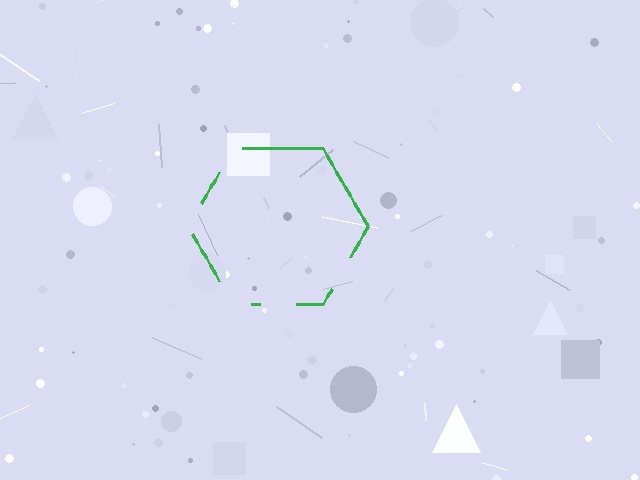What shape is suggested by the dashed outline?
The dashed outline suggests a hexagon.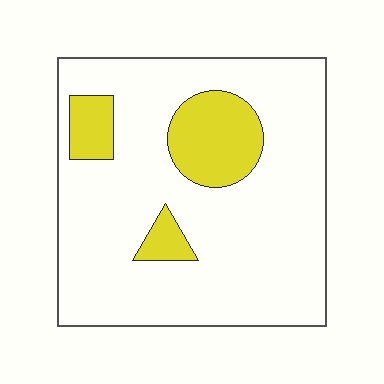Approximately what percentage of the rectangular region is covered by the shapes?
Approximately 15%.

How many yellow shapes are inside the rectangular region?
3.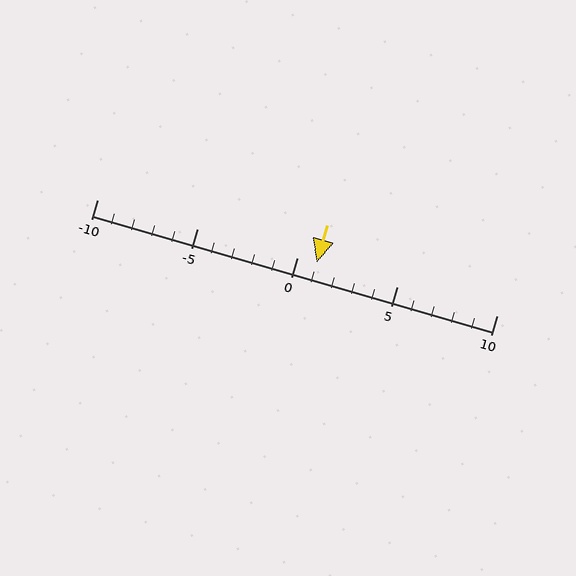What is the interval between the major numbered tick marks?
The major tick marks are spaced 5 units apart.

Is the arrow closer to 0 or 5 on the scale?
The arrow is closer to 0.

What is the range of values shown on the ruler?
The ruler shows values from -10 to 10.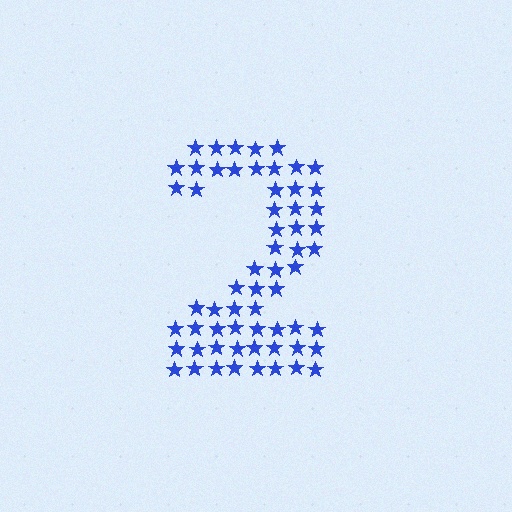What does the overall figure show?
The overall figure shows the digit 2.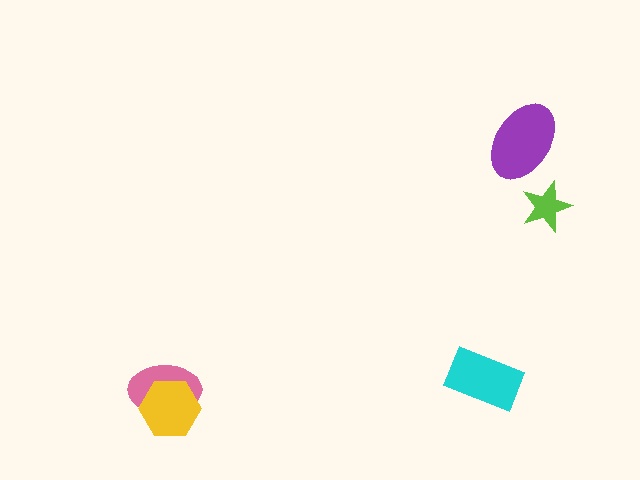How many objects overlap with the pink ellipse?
1 object overlaps with the pink ellipse.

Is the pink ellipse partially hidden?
Yes, it is partially covered by another shape.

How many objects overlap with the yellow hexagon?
1 object overlaps with the yellow hexagon.